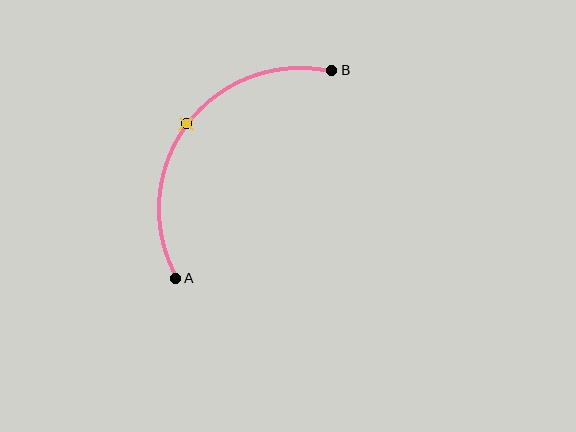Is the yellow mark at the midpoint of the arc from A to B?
Yes. The yellow mark lies on the arc at equal arc-length from both A and B — it is the arc midpoint.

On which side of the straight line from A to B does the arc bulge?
The arc bulges above and to the left of the straight line connecting A and B.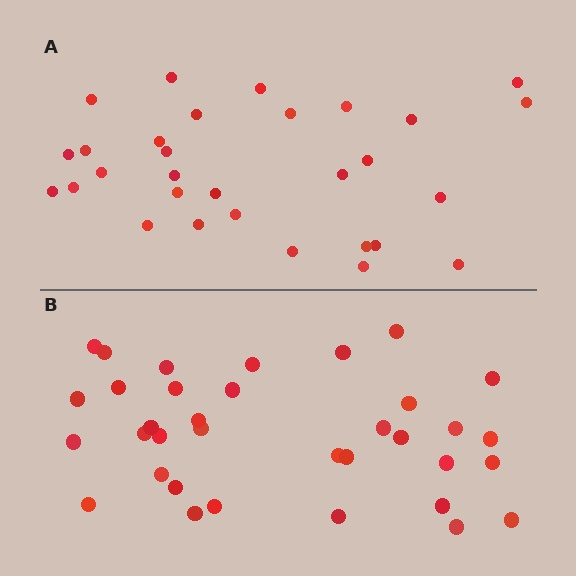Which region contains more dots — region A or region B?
Region B (the bottom region) has more dots.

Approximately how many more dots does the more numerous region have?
Region B has about 5 more dots than region A.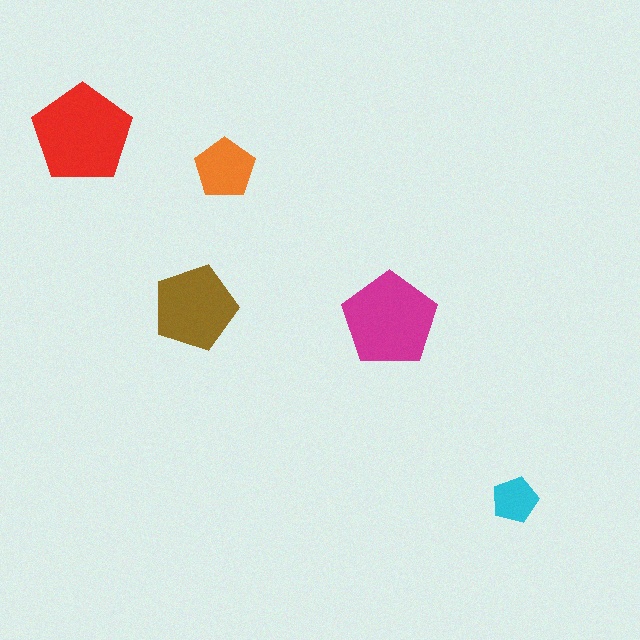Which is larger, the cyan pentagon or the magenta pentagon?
The magenta one.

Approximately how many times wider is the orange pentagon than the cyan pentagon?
About 1.5 times wider.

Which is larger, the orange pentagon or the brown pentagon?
The brown one.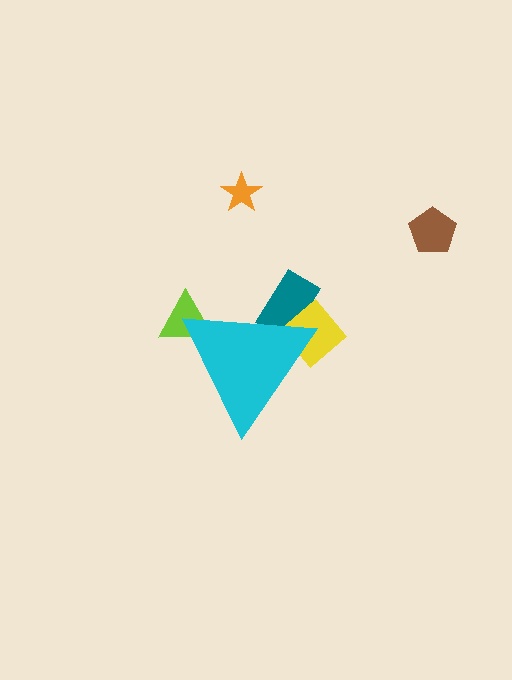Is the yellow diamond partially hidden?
Yes, the yellow diamond is partially hidden behind the cyan triangle.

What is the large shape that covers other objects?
A cyan triangle.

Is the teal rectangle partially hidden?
Yes, the teal rectangle is partially hidden behind the cyan triangle.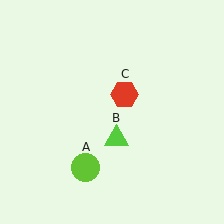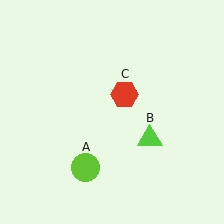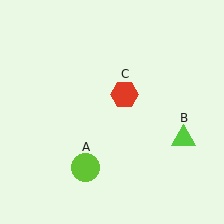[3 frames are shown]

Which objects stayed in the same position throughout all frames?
Lime circle (object A) and red hexagon (object C) remained stationary.